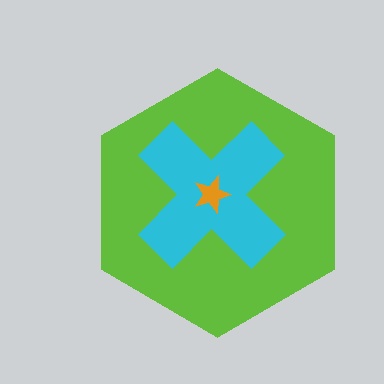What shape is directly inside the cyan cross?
The orange star.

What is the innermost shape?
The orange star.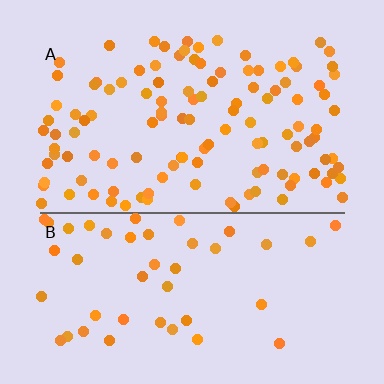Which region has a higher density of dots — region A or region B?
A (the top).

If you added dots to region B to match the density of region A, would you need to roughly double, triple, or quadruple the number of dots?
Approximately triple.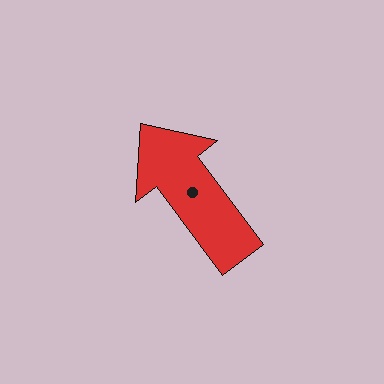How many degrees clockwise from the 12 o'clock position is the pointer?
Approximately 323 degrees.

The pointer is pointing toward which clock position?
Roughly 11 o'clock.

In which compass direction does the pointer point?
Northwest.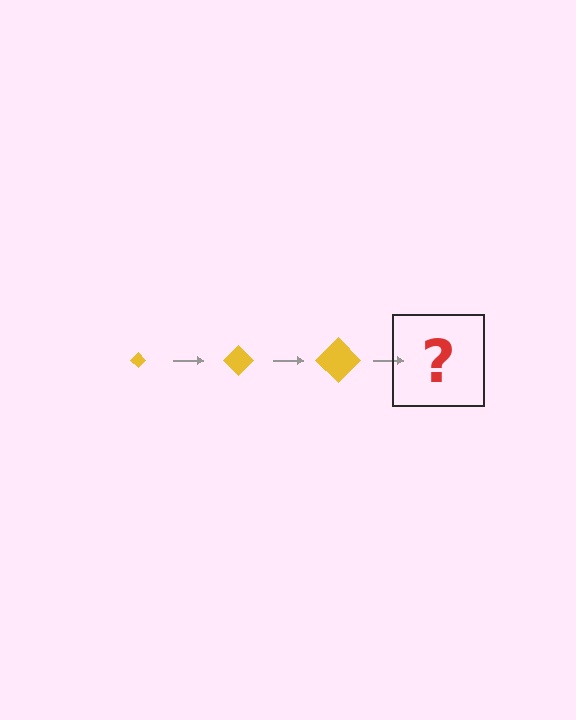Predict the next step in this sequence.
The next step is a yellow diamond, larger than the previous one.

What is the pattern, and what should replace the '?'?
The pattern is that the diamond gets progressively larger each step. The '?' should be a yellow diamond, larger than the previous one.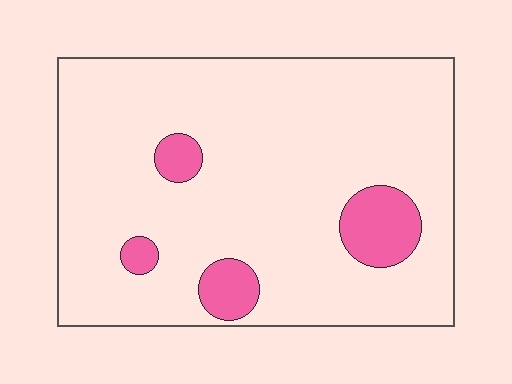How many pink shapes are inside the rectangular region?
4.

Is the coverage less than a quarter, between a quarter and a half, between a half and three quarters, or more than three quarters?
Less than a quarter.